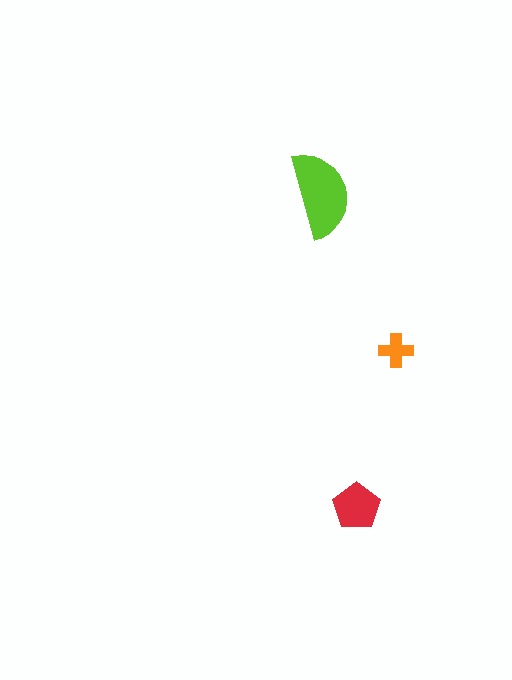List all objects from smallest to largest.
The orange cross, the red pentagon, the lime semicircle.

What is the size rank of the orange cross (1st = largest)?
3rd.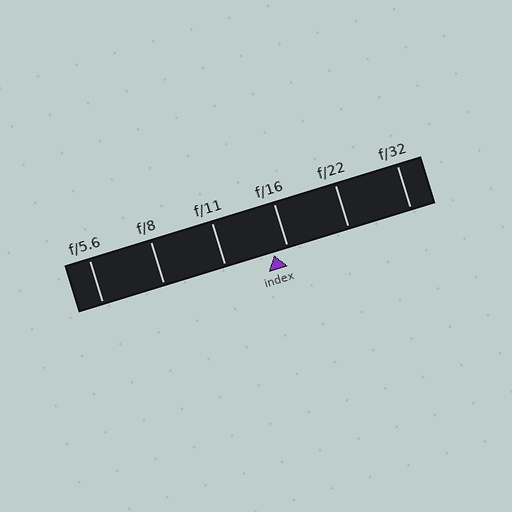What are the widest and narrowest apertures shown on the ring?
The widest aperture shown is f/5.6 and the narrowest is f/32.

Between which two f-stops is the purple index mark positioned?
The index mark is between f/11 and f/16.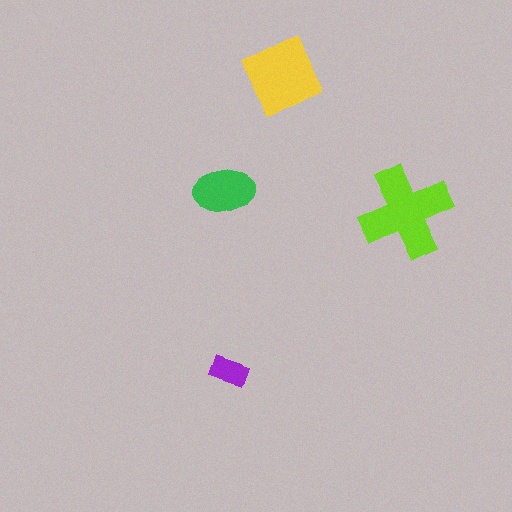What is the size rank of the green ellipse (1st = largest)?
3rd.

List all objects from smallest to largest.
The purple rectangle, the green ellipse, the yellow square, the lime cross.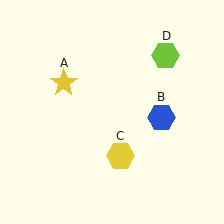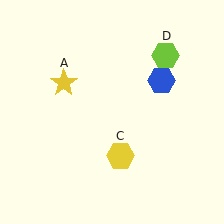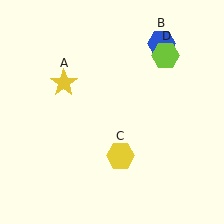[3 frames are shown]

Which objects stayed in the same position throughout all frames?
Yellow star (object A) and yellow hexagon (object C) and lime hexagon (object D) remained stationary.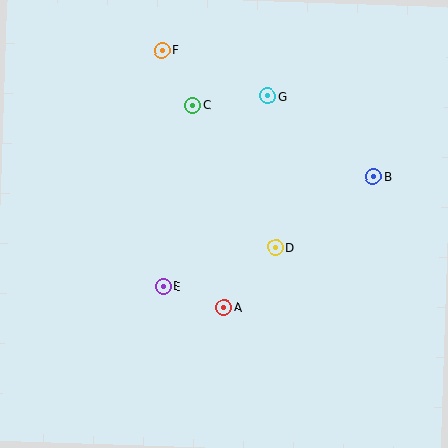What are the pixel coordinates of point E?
Point E is at (163, 286).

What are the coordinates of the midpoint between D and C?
The midpoint between D and C is at (234, 176).